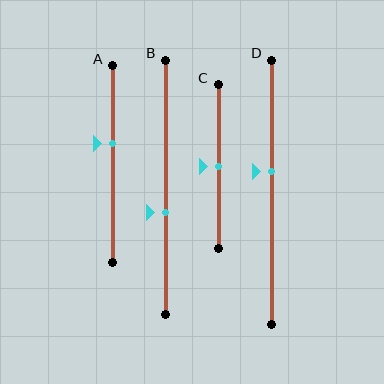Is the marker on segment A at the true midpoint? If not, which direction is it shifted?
No, the marker on segment A is shifted upward by about 11% of the segment length.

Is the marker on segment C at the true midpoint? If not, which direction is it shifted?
Yes, the marker on segment C is at the true midpoint.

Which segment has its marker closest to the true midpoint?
Segment C has its marker closest to the true midpoint.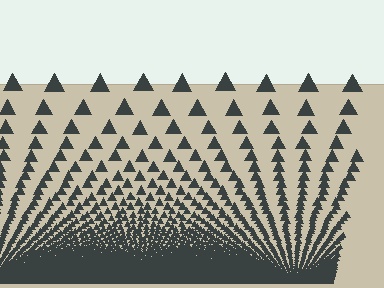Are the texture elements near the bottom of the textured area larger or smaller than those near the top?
Smaller. The gradient is inverted — elements near the bottom are smaller and denser.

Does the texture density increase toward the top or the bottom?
Density increases toward the bottom.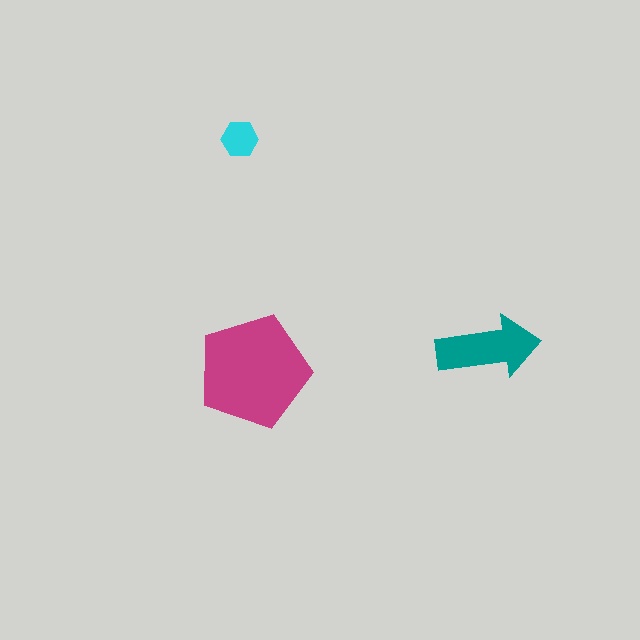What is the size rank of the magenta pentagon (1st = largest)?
1st.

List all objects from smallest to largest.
The cyan hexagon, the teal arrow, the magenta pentagon.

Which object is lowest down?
The magenta pentagon is bottommost.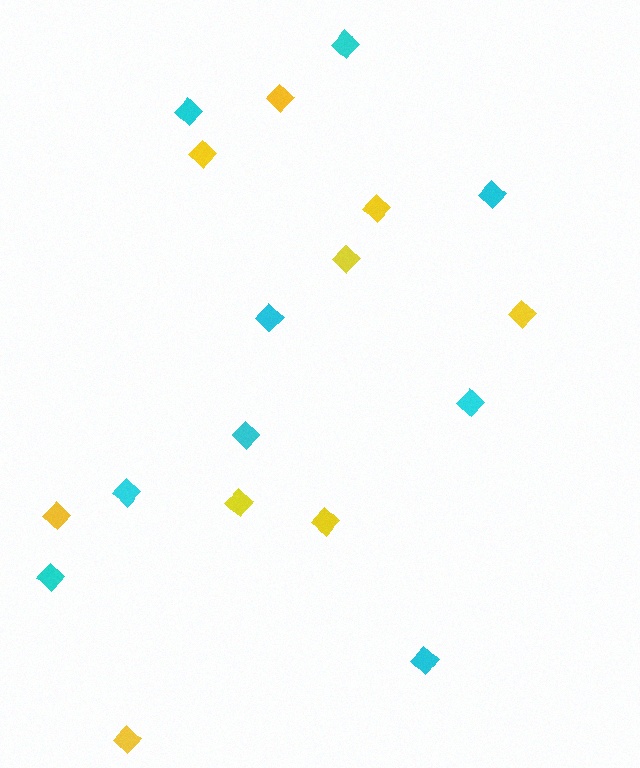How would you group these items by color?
There are 2 groups: one group of cyan diamonds (9) and one group of yellow diamonds (9).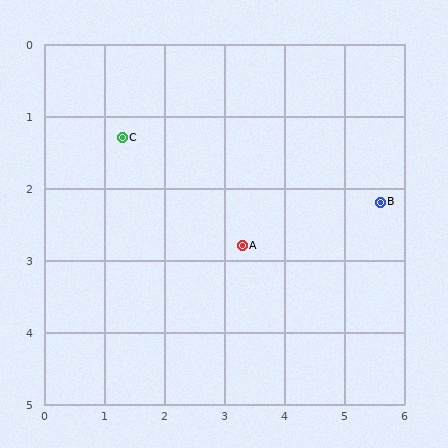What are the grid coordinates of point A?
Point A is at approximately (3.3, 2.8).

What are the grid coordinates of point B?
Point B is at approximately (5.6, 2.2).